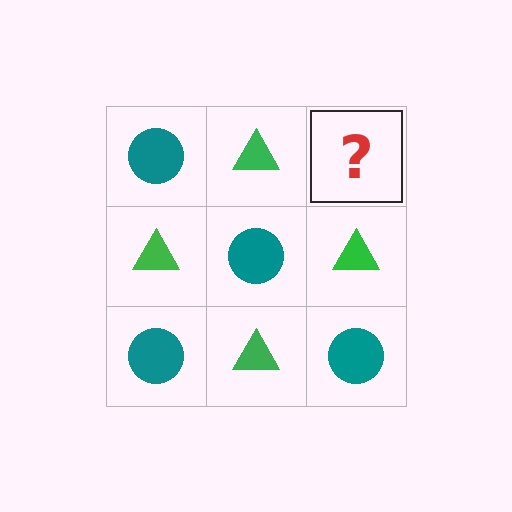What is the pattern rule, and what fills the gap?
The rule is that it alternates teal circle and green triangle in a checkerboard pattern. The gap should be filled with a teal circle.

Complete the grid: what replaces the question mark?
The question mark should be replaced with a teal circle.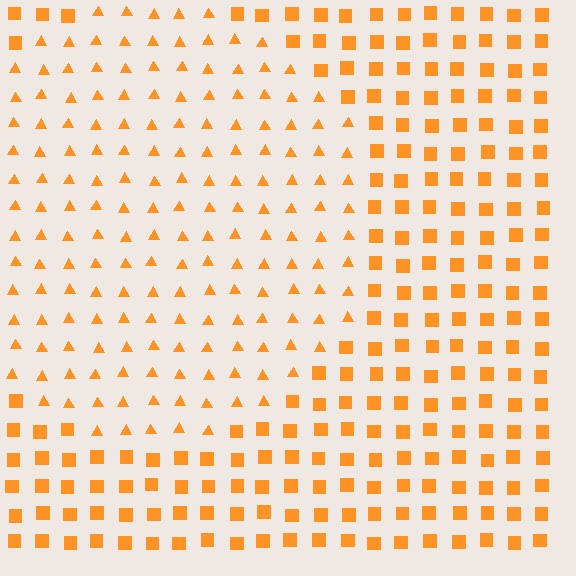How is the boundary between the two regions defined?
The boundary is defined by a change in element shape: triangles inside vs. squares outside. All elements share the same color and spacing.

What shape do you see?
I see a circle.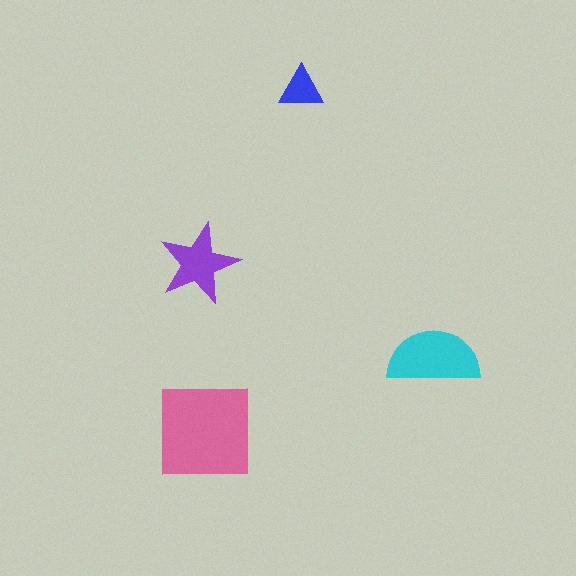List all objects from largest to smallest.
The pink square, the cyan semicircle, the purple star, the blue triangle.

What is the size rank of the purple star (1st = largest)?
3rd.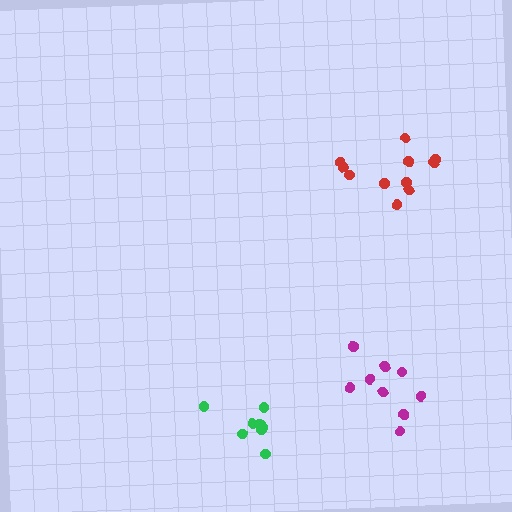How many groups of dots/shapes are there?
There are 3 groups.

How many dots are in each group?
Group 1: 8 dots, Group 2: 12 dots, Group 3: 9 dots (29 total).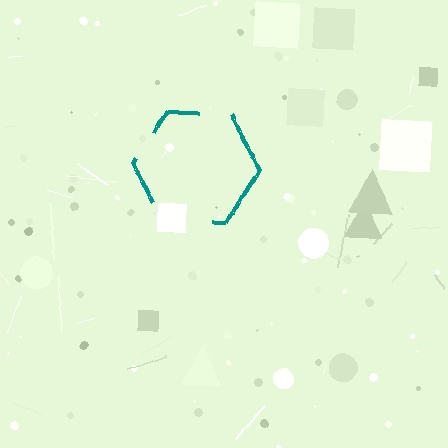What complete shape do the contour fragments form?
The contour fragments form a hexagon.